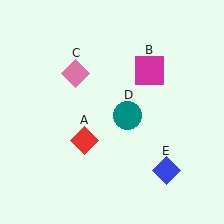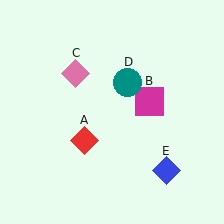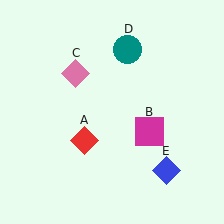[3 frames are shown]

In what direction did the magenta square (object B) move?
The magenta square (object B) moved down.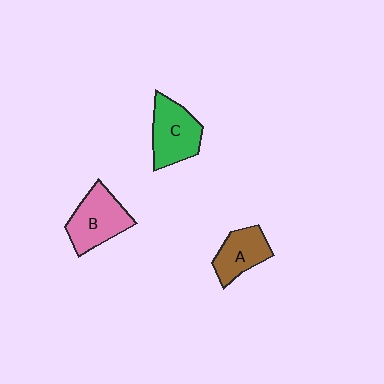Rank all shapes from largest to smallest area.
From largest to smallest: B (pink), C (green), A (brown).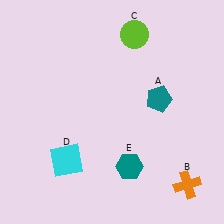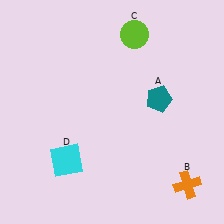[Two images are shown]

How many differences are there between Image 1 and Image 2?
There is 1 difference between the two images.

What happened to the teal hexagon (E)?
The teal hexagon (E) was removed in Image 2. It was in the bottom-right area of Image 1.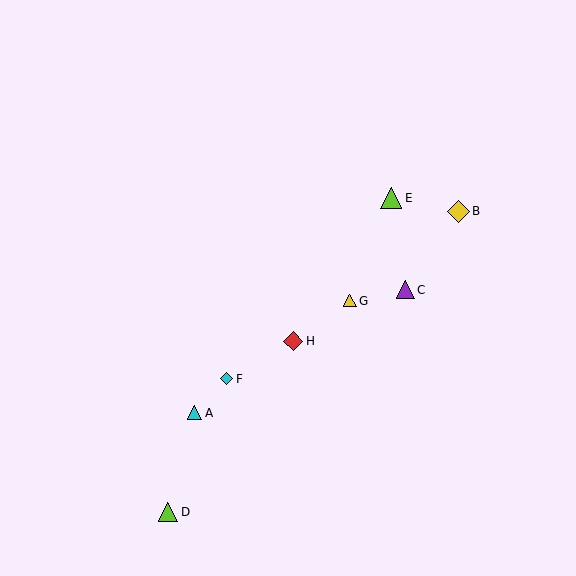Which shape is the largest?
The yellow diamond (labeled B) is the largest.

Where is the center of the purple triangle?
The center of the purple triangle is at (406, 290).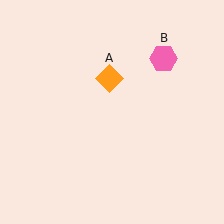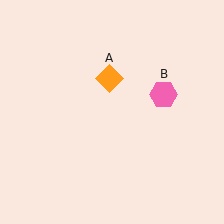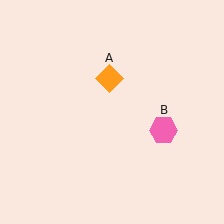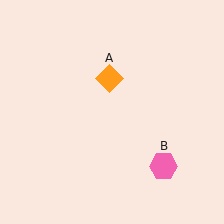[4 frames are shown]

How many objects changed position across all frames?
1 object changed position: pink hexagon (object B).